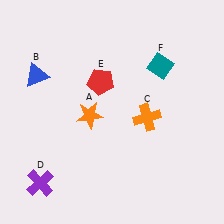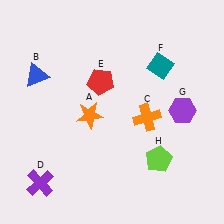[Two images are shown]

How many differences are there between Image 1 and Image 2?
There are 2 differences between the two images.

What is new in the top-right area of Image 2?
A purple hexagon (G) was added in the top-right area of Image 2.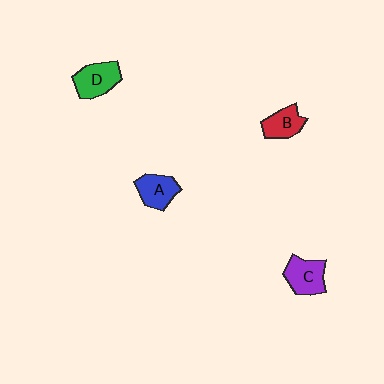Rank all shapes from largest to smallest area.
From largest to smallest: D (green), C (purple), A (blue), B (red).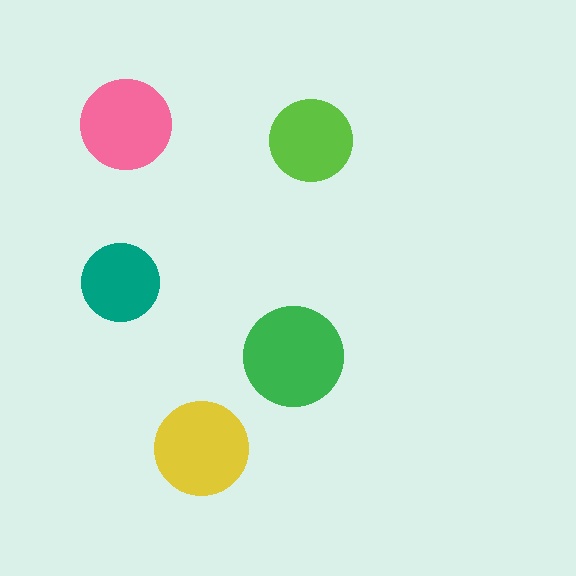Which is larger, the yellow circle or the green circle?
The green one.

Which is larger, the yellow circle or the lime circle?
The yellow one.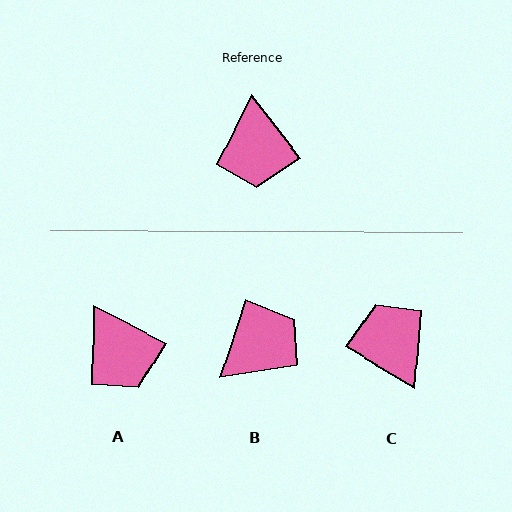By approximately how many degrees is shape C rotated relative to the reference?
Approximately 158 degrees clockwise.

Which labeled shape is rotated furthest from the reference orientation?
C, about 158 degrees away.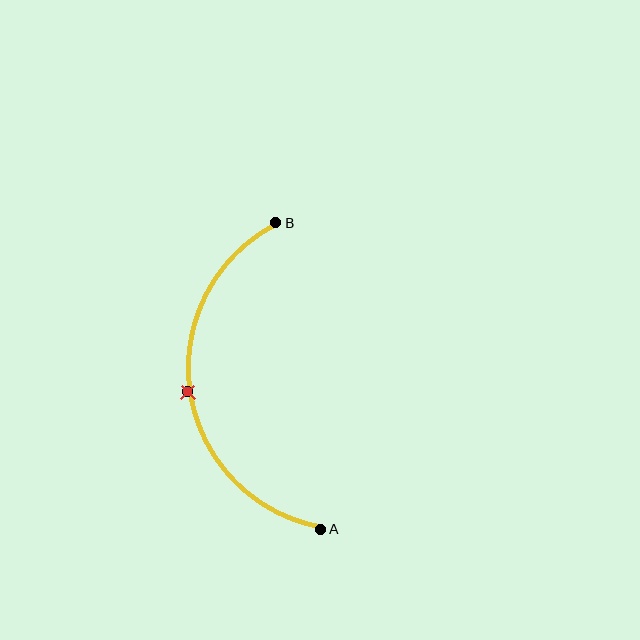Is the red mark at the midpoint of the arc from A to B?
Yes. The red mark lies on the arc at equal arc-length from both A and B — it is the arc midpoint.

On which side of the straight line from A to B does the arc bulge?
The arc bulges to the left of the straight line connecting A and B.